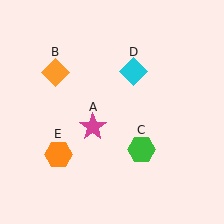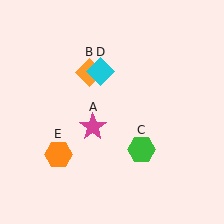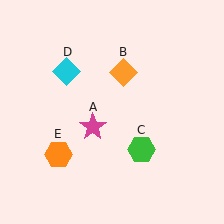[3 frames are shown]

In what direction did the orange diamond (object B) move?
The orange diamond (object B) moved right.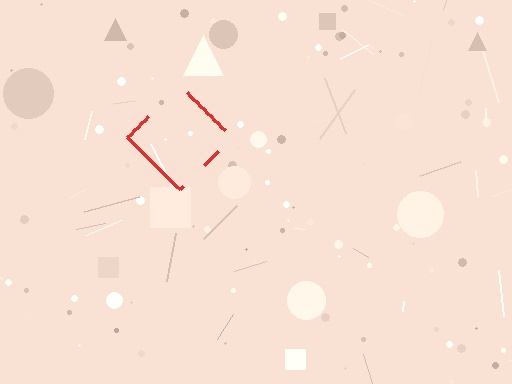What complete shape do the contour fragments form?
The contour fragments form a diamond.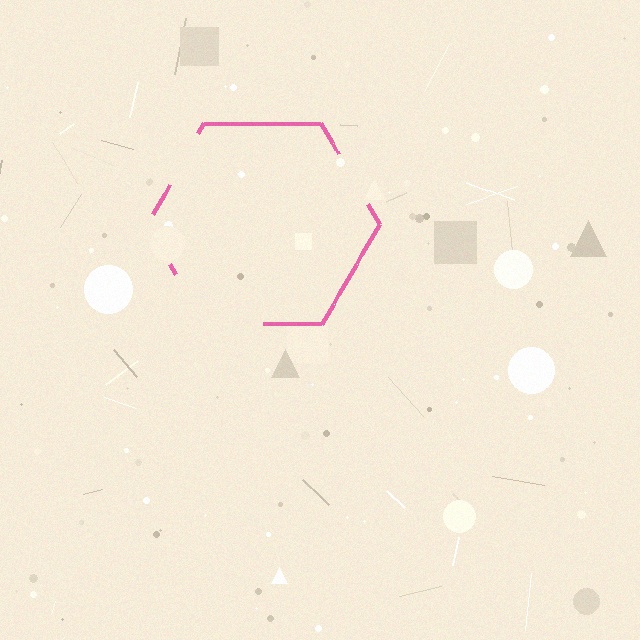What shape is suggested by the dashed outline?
The dashed outline suggests a hexagon.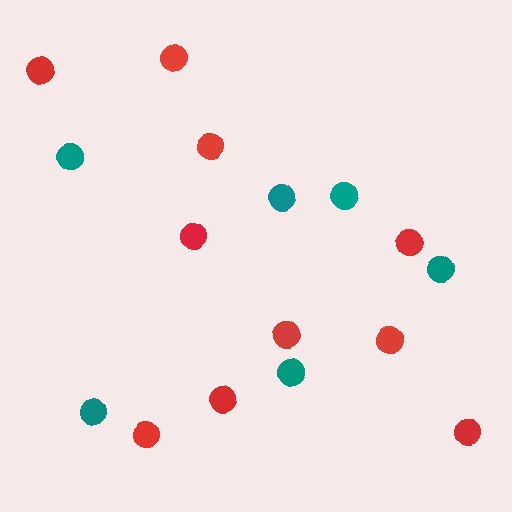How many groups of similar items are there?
There are 2 groups: one group of red circles (10) and one group of teal circles (6).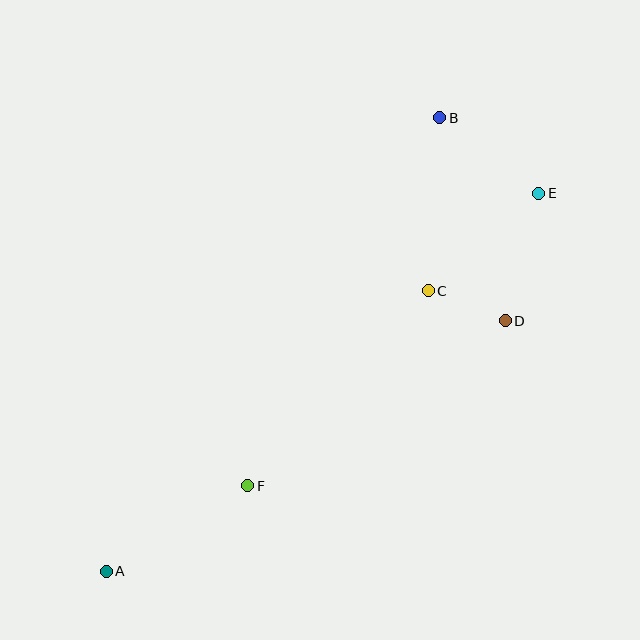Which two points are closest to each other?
Points C and D are closest to each other.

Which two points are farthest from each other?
Points A and E are farthest from each other.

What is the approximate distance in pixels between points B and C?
The distance between B and C is approximately 174 pixels.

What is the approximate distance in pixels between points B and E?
The distance between B and E is approximately 124 pixels.